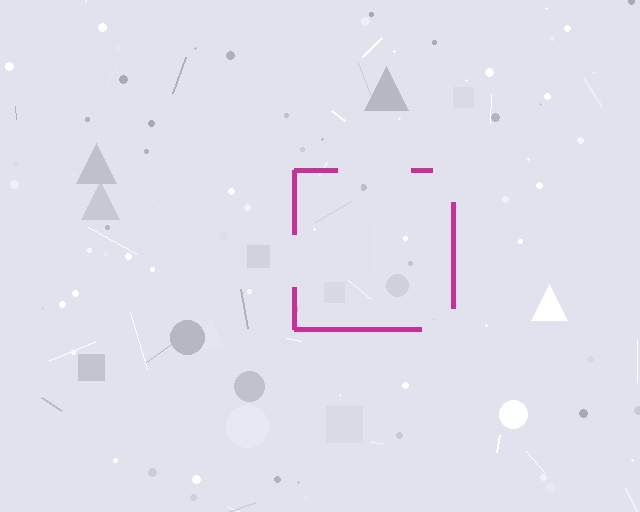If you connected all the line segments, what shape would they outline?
They would outline a square.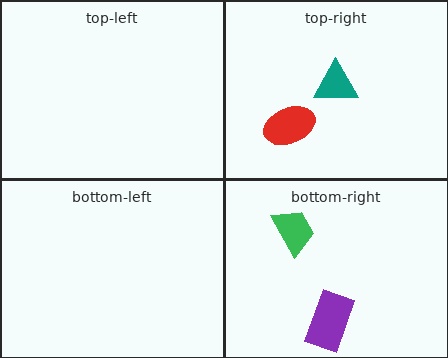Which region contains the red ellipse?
The top-right region.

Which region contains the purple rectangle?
The bottom-right region.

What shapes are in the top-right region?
The teal triangle, the red ellipse.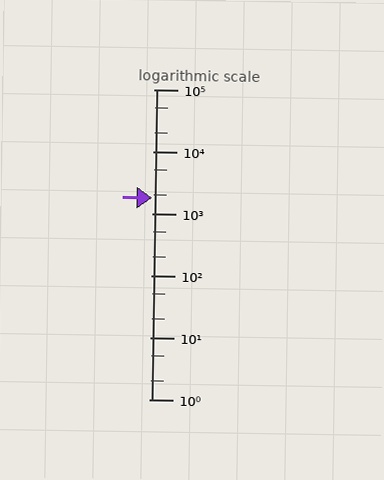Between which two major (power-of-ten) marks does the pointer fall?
The pointer is between 1000 and 10000.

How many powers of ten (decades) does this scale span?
The scale spans 5 decades, from 1 to 100000.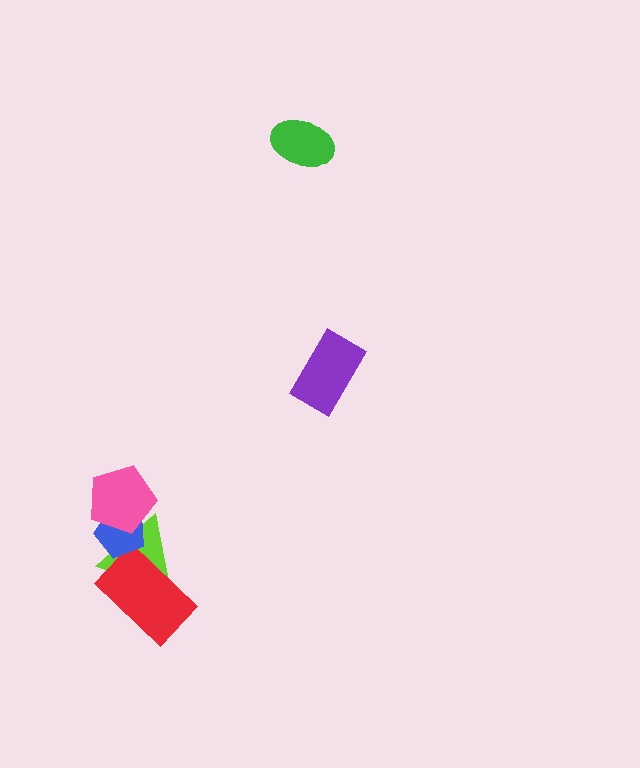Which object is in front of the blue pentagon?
The pink pentagon is in front of the blue pentagon.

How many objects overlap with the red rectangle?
1 object overlaps with the red rectangle.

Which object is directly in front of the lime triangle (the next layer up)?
The red rectangle is directly in front of the lime triangle.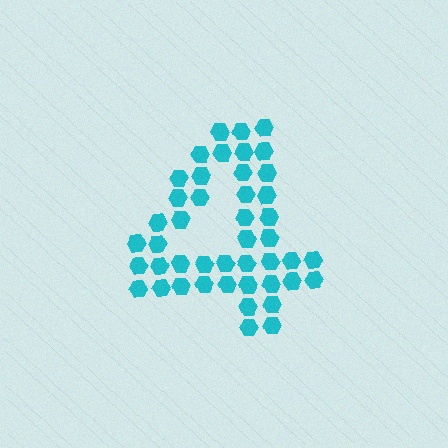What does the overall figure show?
The overall figure shows the digit 4.